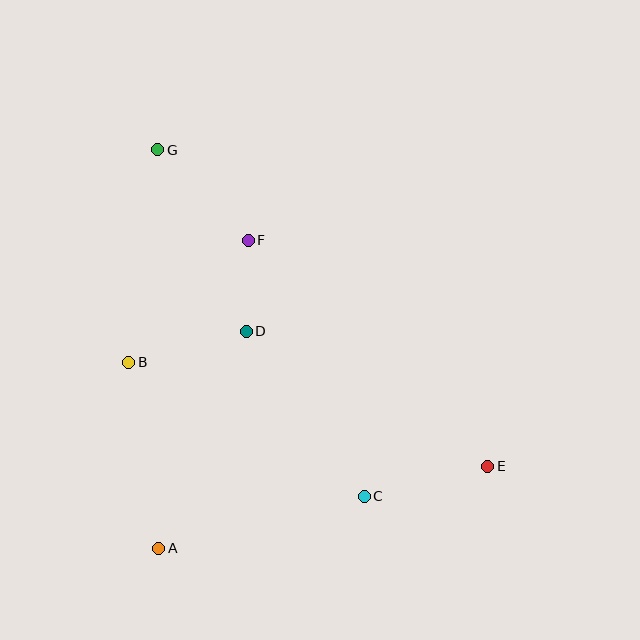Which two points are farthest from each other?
Points E and G are farthest from each other.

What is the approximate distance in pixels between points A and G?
The distance between A and G is approximately 398 pixels.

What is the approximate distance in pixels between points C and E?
The distance between C and E is approximately 127 pixels.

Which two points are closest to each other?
Points D and F are closest to each other.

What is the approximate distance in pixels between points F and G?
The distance between F and G is approximately 128 pixels.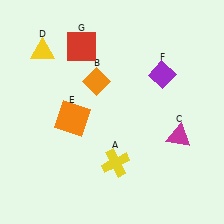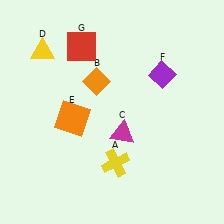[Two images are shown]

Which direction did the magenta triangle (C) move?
The magenta triangle (C) moved left.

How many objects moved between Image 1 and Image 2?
1 object moved between the two images.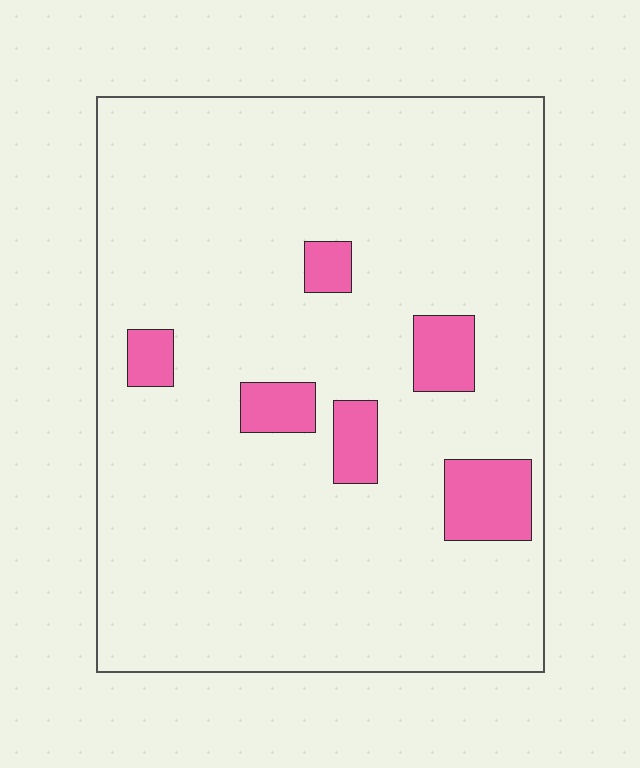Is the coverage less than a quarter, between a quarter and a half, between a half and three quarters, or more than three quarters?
Less than a quarter.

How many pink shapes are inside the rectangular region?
6.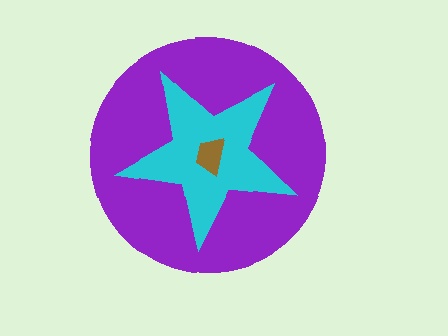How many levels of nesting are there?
3.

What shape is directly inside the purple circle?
The cyan star.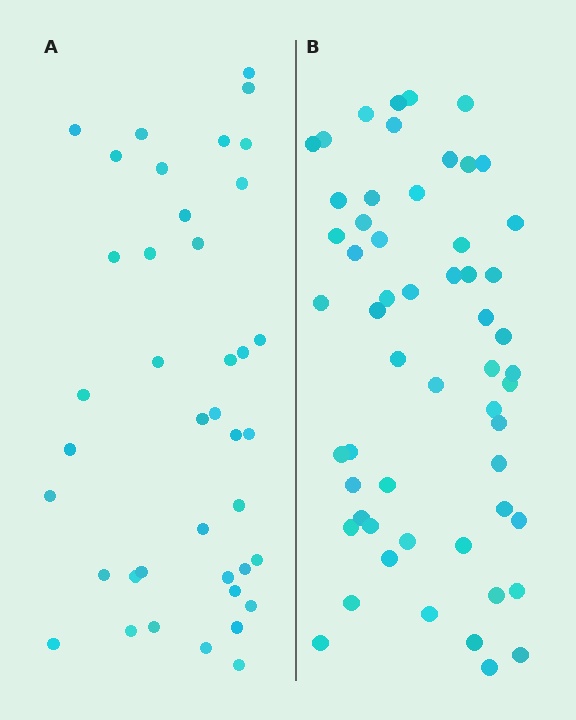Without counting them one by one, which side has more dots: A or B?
Region B (the right region) has more dots.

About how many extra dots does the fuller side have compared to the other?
Region B has approximately 15 more dots than region A.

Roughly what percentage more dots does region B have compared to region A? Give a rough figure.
About 40% more.